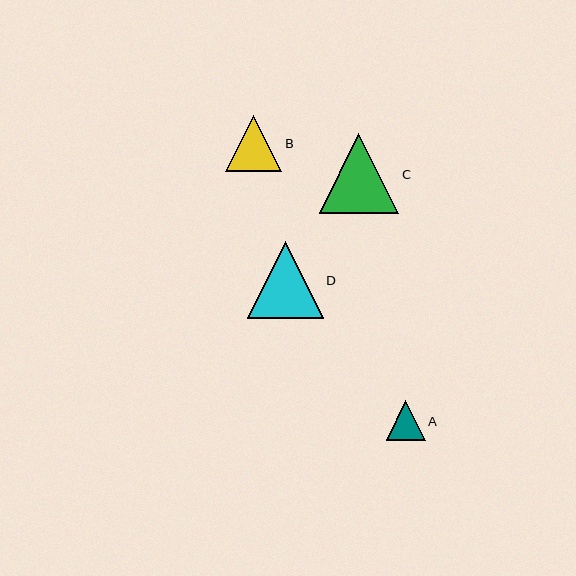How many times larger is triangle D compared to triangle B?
Triangle D is approximately 1.4 times the size of triangle B.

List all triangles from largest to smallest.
From largest to smallest: C, D, B, A.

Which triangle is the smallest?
Triangle A is the smallest with a size of approximately 39 pixels.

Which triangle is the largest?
Triangle C is the largest with a size of approximately 80 pixels.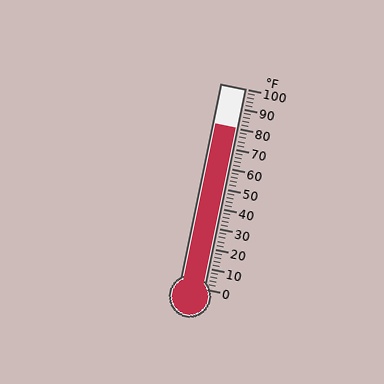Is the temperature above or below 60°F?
The temperature is above 60°F.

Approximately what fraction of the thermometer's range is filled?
The thermometer is filled to approximately 80% of its range.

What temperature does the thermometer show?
The thermometer shows approximately 80°F.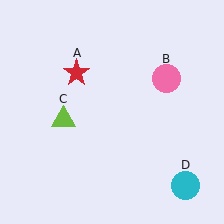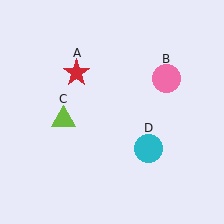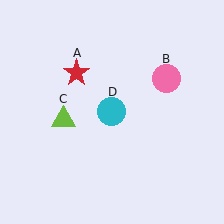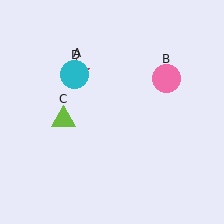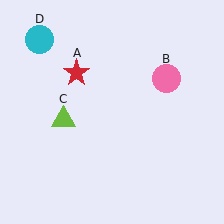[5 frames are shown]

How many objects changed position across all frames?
1 object changed position: cyan circle (object D).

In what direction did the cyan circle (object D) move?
The cyan circle (object D) moved up and to the left.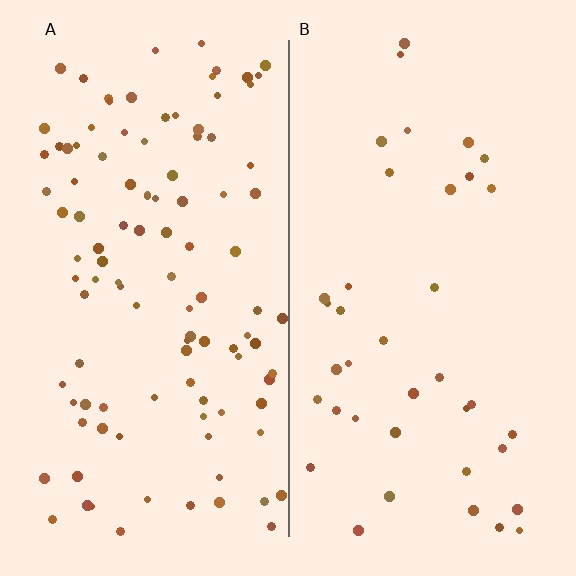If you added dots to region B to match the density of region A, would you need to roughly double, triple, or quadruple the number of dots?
Approximately triple.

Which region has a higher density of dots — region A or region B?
A (the left).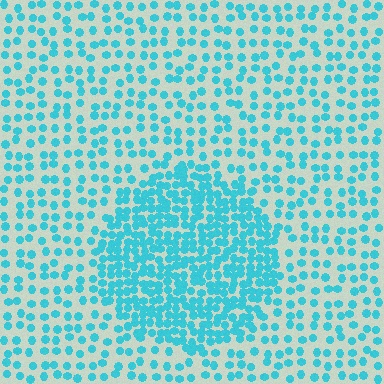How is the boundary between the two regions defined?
The boundary is defined by a change in element density (approximately 2.3x ratio). All elements are the same color, size, and shape.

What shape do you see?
I see a circle.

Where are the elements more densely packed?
The elements are more densely packed inside the circle boundary.